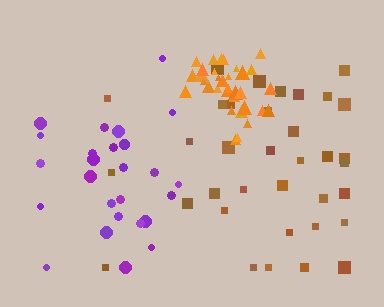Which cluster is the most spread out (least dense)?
Purple.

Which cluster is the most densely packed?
Orange.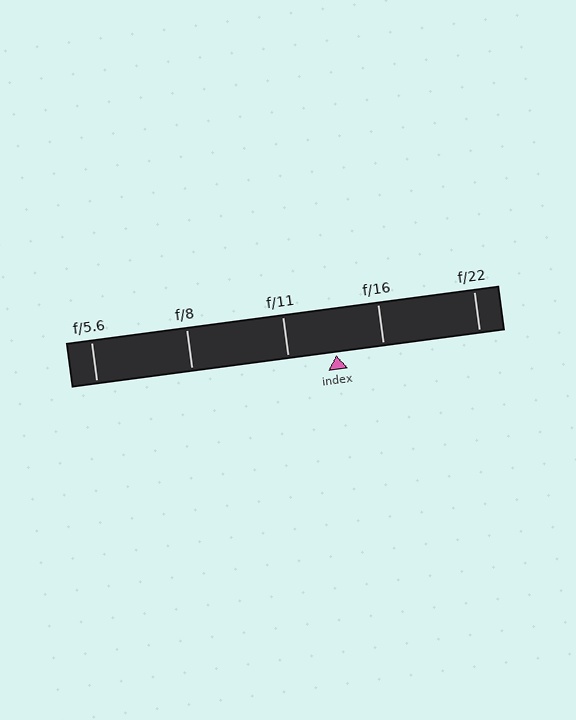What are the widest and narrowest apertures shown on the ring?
The widest aperture shown is f/5.6 and the narrowest is f/22.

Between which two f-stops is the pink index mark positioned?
The index mark is between f/11 and f/16.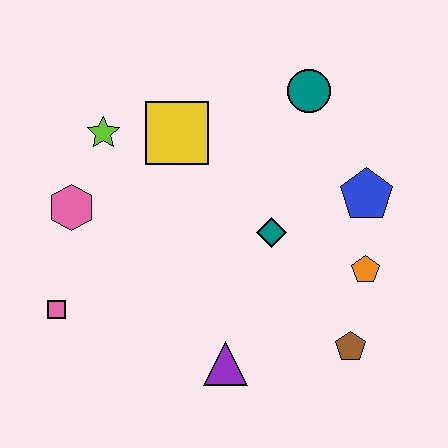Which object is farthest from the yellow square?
The brown pentagon is farthest from the yellow square.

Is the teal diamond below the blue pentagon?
Yes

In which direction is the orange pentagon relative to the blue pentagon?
The orange pentagon is below the blue pentagon.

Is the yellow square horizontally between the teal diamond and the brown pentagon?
No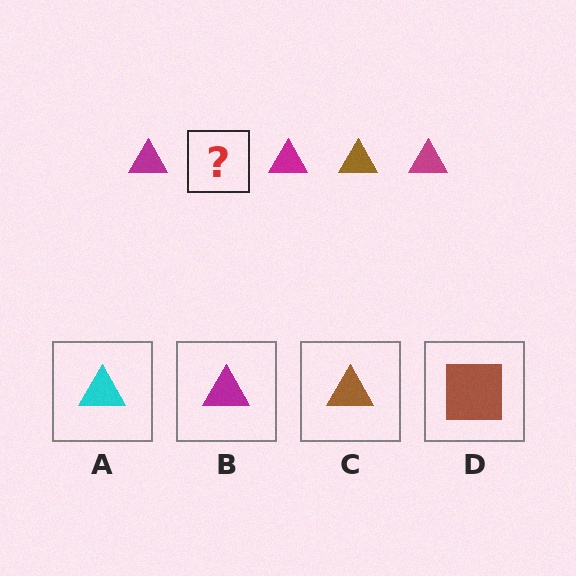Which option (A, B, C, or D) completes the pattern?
C.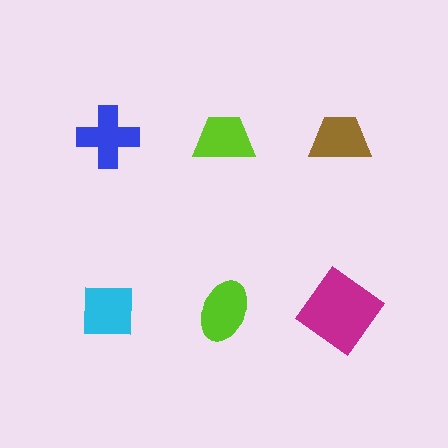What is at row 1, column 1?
A blue cross.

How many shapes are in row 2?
3 shapes.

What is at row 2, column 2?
A lime ellipse.